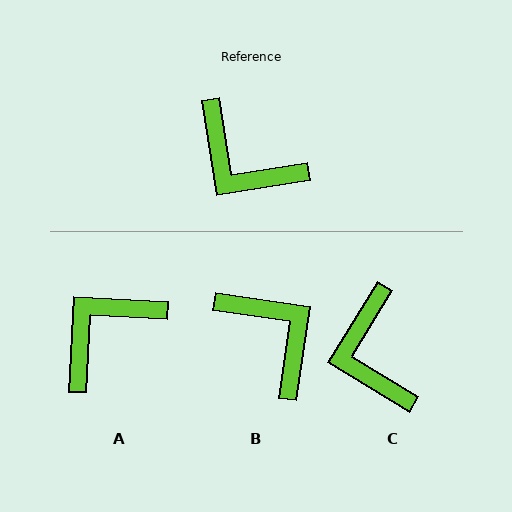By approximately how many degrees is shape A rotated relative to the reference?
Approximately 102 degrees clockwise.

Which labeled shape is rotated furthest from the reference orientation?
B, about 163 degrees away.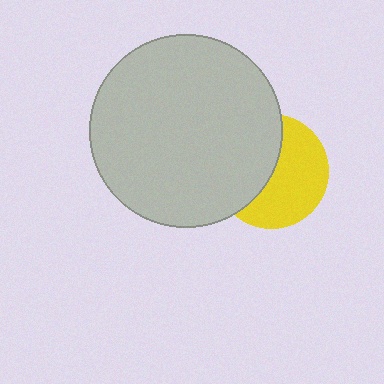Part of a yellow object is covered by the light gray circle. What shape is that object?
It is a circle.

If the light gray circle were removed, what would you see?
You would see the complete yellow circle.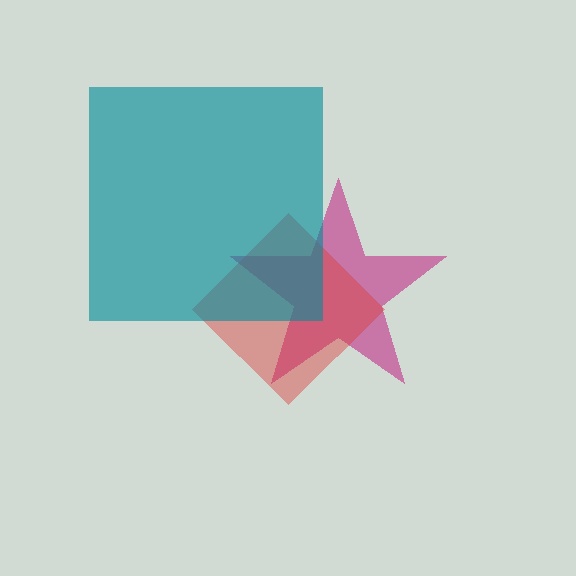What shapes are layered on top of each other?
The layered shapes are: a magenta star, a red diamond, a teal square.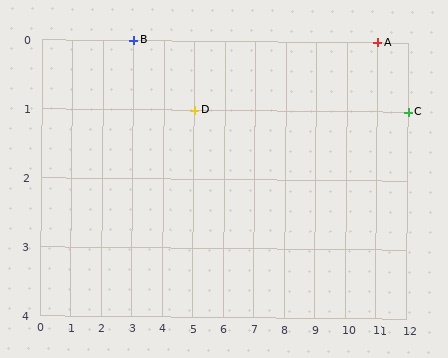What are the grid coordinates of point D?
Point D is at grid coordinates (5, 1).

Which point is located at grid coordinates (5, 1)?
Point D is at (5, 1).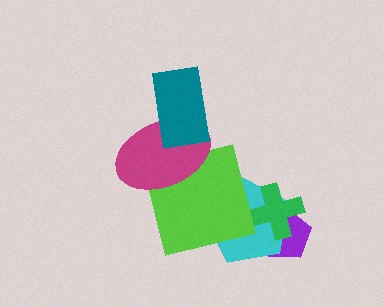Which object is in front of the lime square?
The magenta ellipse is in front of the lime square.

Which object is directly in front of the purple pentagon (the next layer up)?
The cyan pentagon is directly in front of the purple pentagon.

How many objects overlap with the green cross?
2 objects overlap with the green cross.